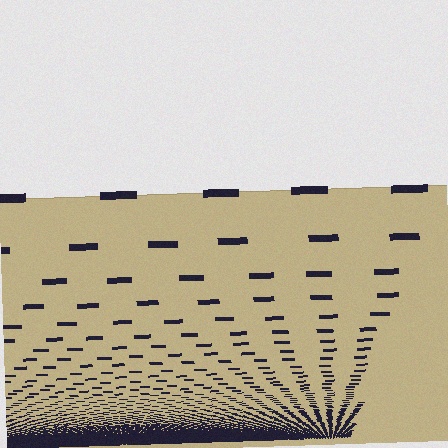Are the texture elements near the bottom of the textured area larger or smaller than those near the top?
Smaller. The gradient is inverted — elements near the bottom are smaller and denser.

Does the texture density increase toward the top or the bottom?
Density increases toward the bottom.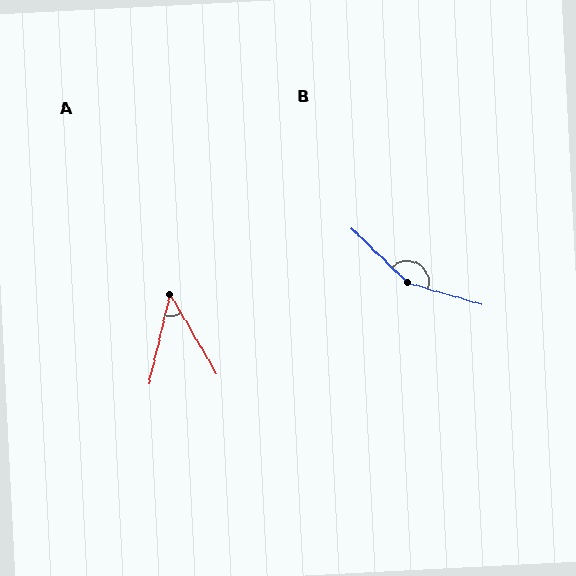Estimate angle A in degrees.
Approximately 44 degrees.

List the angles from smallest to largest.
A (44°), B (152°).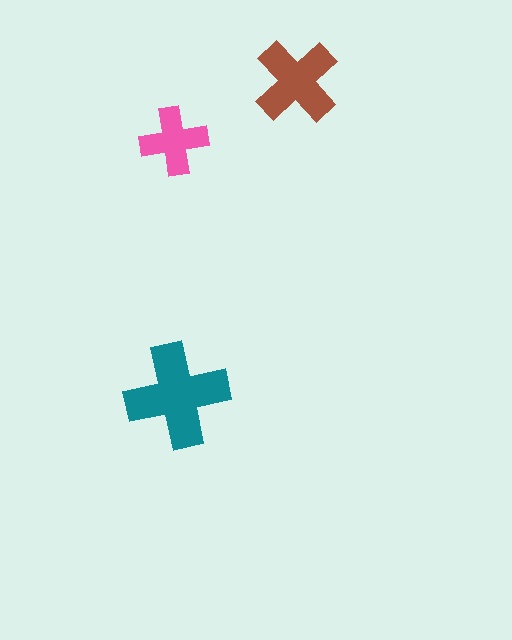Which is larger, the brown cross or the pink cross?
The brown one.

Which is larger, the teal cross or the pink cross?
The teal one.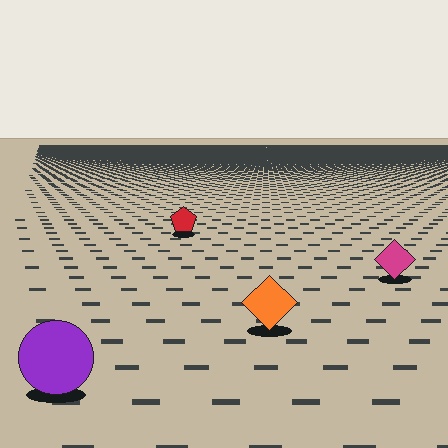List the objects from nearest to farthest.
From nearest to farthest: the purple circle, the orange diamond, the magenta diamond, the red pentagon.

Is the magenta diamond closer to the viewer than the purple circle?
No. The purple circle is closer — you can tell from the texture gradient: the ground texture is coarser near it.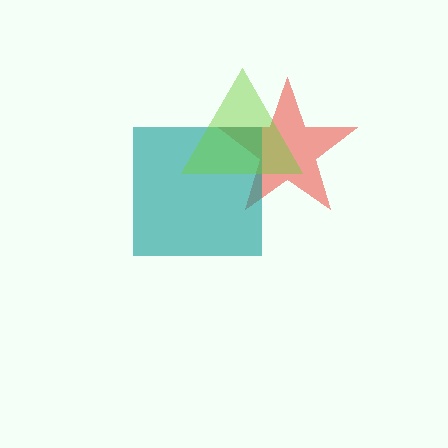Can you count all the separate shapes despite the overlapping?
Yes, there are 3 separate shapes.